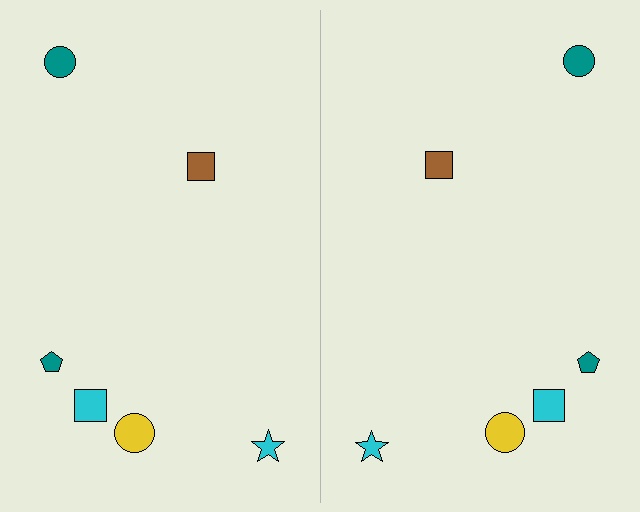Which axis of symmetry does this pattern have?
The pattern has a vertical axis of symmetry running through the center of the image.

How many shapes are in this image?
There are 12 shapes in this image.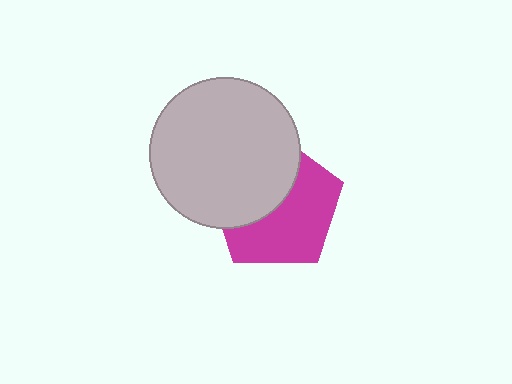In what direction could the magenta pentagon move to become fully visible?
The magenta pentagon could move toward the lower-right. That would shift it out from behind the light gray circle entirely.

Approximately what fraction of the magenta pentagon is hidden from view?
Roughly 45% of the magenta pentagon is hidden behind the light gray circle.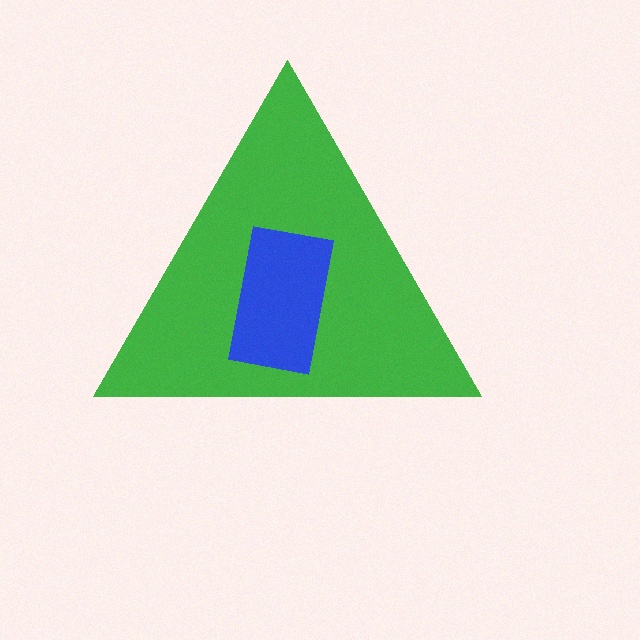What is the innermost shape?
The blue rectangle.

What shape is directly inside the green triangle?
The blue rectangle.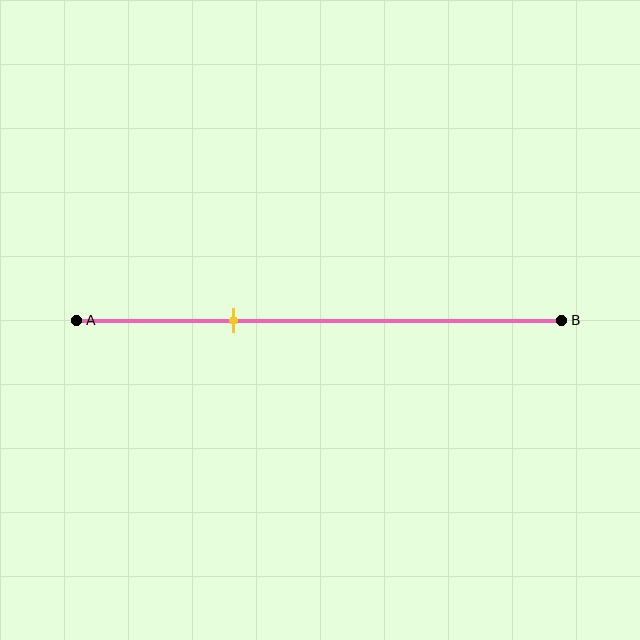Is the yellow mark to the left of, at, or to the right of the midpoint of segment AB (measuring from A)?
The yellow mark is to the left of the midpoint of segment AB.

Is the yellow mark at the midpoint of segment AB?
No, the mark is at about 30% from A, not at the 50% midpoint.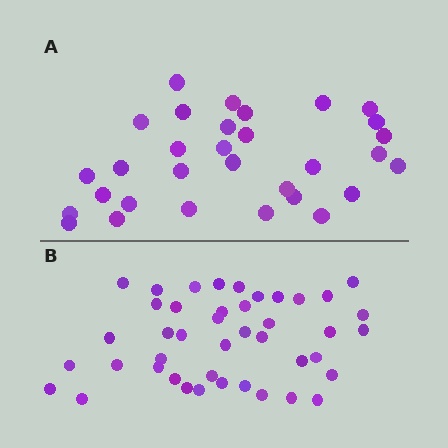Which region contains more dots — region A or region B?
Region B (the bottom region) has more dots.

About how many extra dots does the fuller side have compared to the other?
Region B has roughly 12 or so more dots than region A.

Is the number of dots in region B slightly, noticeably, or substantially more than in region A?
Region B has noticeably more, but not dramatically so. The ratio is roughly 1.4 to 1.